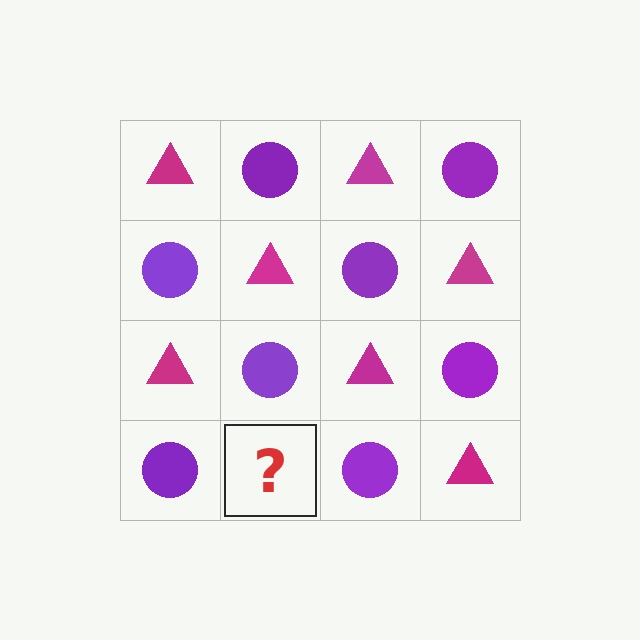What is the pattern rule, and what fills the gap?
The rule is that it alternates magenta triangle and purple circle in a checkerboard pattern. The gap should be filled with a magenta triangle.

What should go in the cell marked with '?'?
The missing cell should contain a magenta triangle.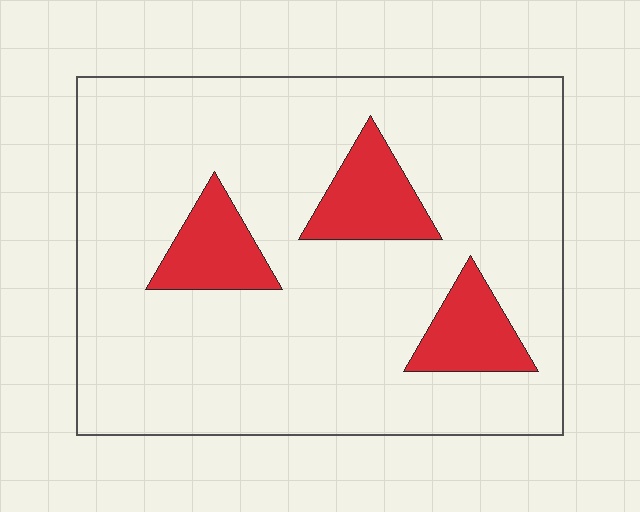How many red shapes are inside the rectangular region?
3.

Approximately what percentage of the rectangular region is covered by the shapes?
Approximately 15%.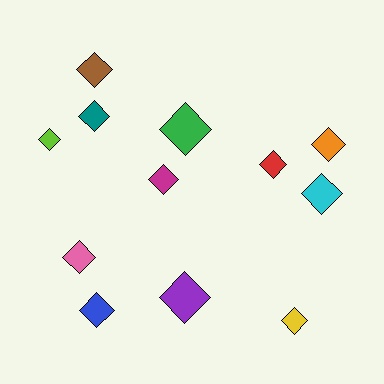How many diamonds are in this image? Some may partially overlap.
There are 12 diamonds.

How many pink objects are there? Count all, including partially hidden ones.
There is 1 pink object.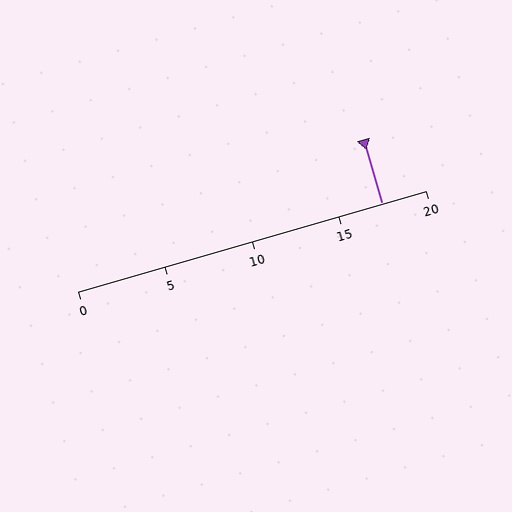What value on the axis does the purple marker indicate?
The marker indicates approximately 17.5.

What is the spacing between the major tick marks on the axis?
The major ticks are spaced 5 apart.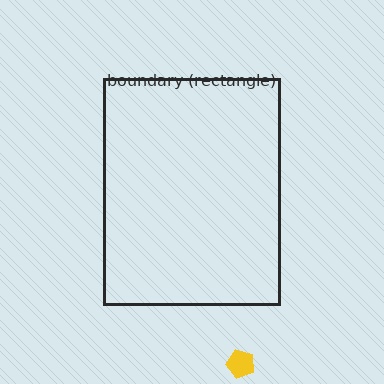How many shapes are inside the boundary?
0 inside, 1 outside.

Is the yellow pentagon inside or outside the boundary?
Outside.